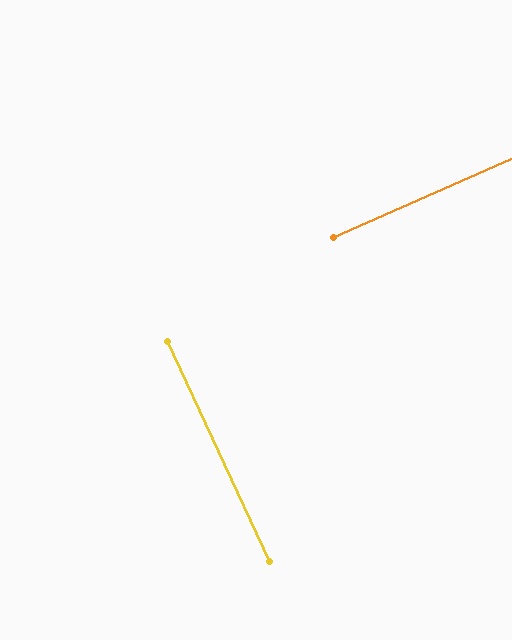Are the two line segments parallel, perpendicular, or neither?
Perpendicular — they meet at approximately 89°.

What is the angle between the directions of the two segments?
Approximately 89 degrees.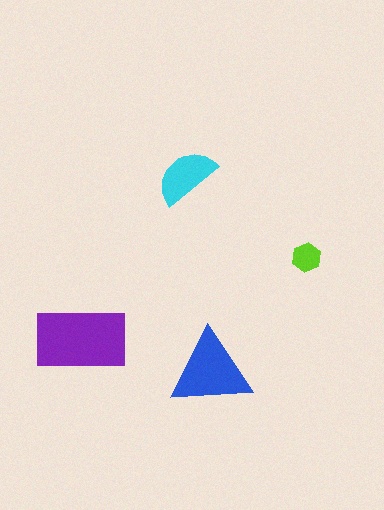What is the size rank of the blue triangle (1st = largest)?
2nd.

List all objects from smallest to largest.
The lime hexagon, the cyan semicircle, the blue triangle, the purple rectangle.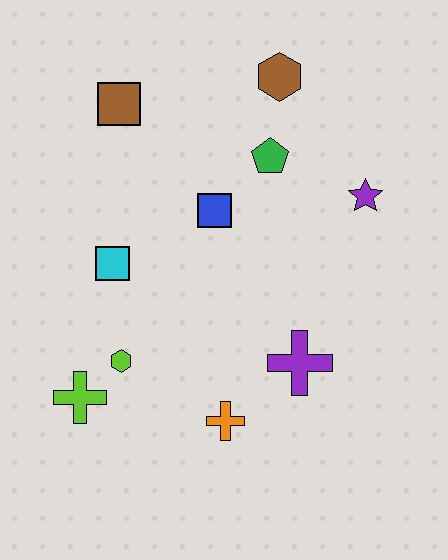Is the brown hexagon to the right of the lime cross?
Yes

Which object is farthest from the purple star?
The lime cross is farthest from the purple star.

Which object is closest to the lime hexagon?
The lime cross is closest to the lime hexagon.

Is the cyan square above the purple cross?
Yes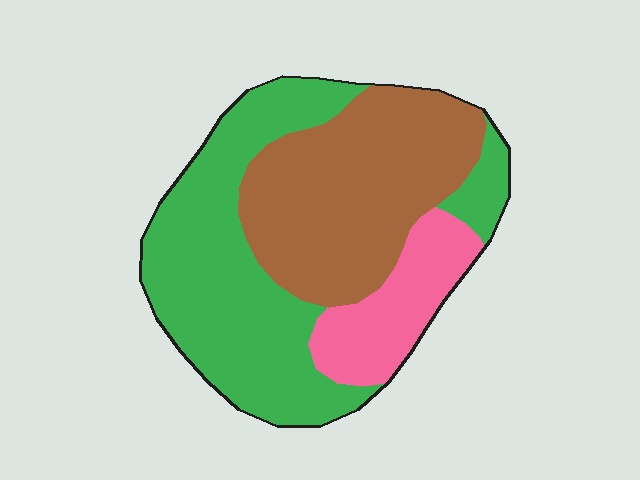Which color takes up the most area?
Green, at roughly 45%.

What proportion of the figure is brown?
Brown covers roughly 40% of the figure.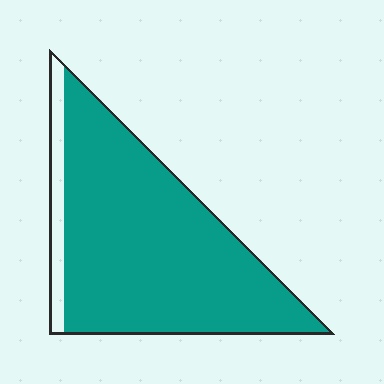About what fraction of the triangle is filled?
About nine tenths (9/10).